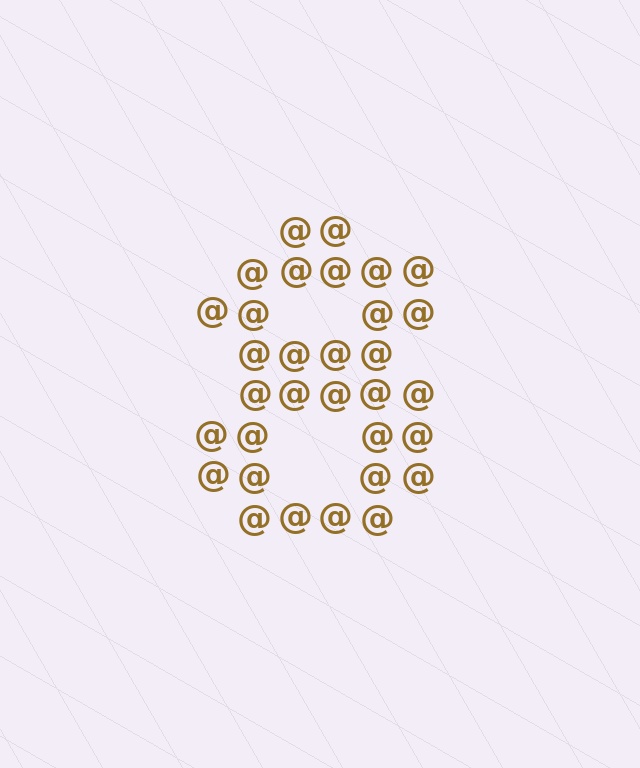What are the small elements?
The small elements are at signs.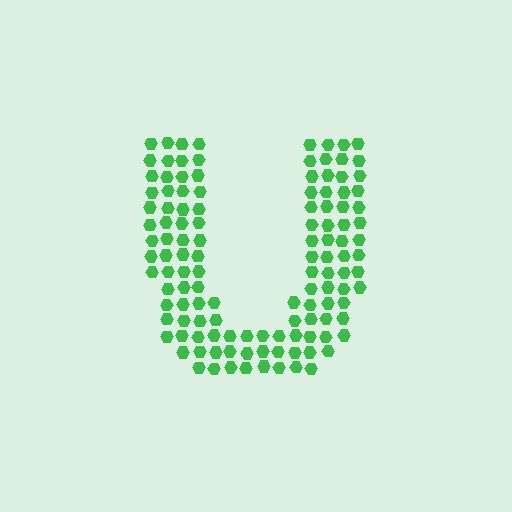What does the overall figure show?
The overall figure shows the letter U.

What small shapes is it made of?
It is made of small hexagons.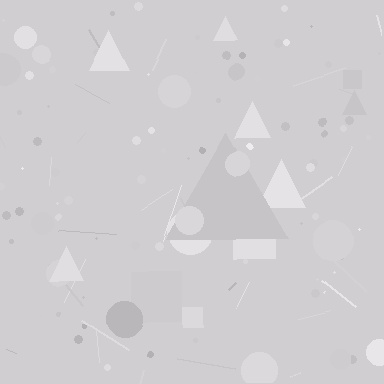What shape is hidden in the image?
A triangle is hidden in the image.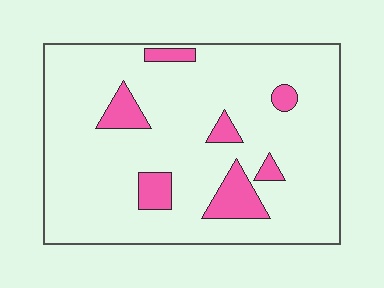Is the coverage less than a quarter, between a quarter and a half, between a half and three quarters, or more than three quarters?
Less than a quarter.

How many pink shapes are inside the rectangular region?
7.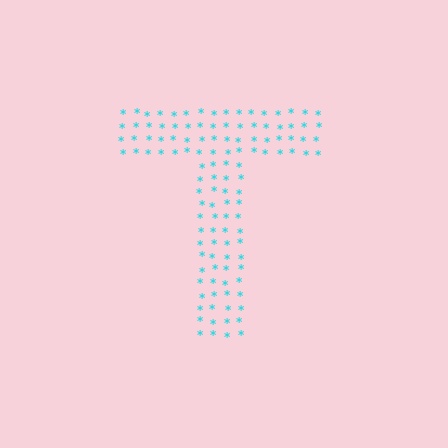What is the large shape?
The large shape is the letter T.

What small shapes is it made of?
It is made of small asterisks.